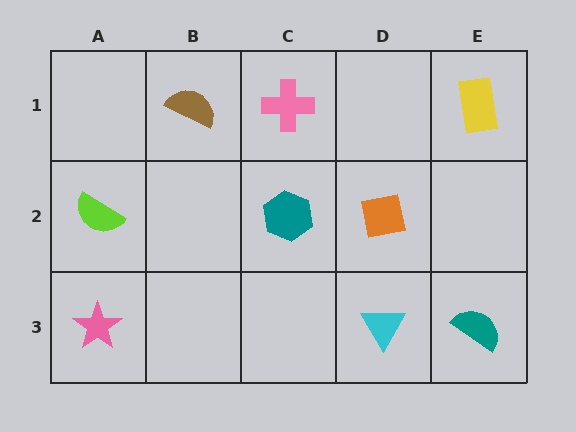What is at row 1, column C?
A pink cross.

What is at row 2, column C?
A teal hexagon.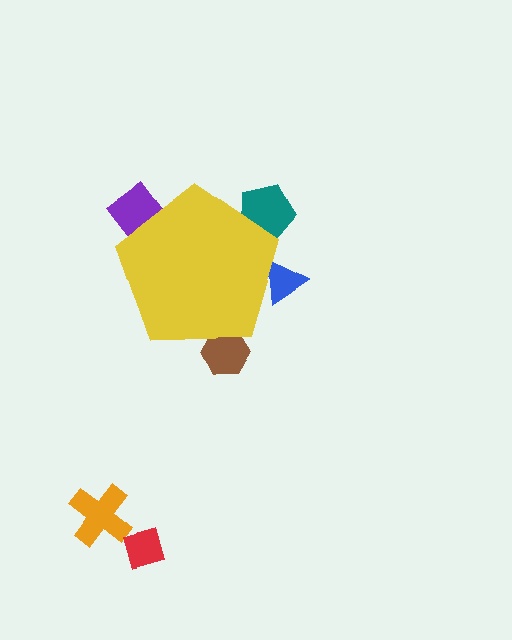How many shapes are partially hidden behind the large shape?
4 shapes are partially hidden.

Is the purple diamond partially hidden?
Yes, the purple diamond is partially hidden behind the yellow pentagon.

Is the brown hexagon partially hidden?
Yes, the brown hexagon is partially hidden behind the yellow pentagon.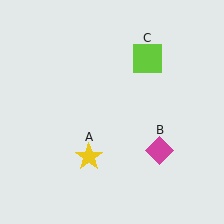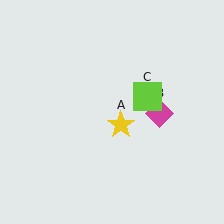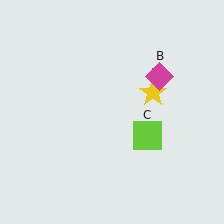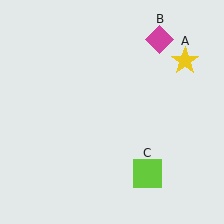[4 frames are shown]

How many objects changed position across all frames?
3 objects changed position: yellow star (object A), magenta diamond (object B), lime square (object C).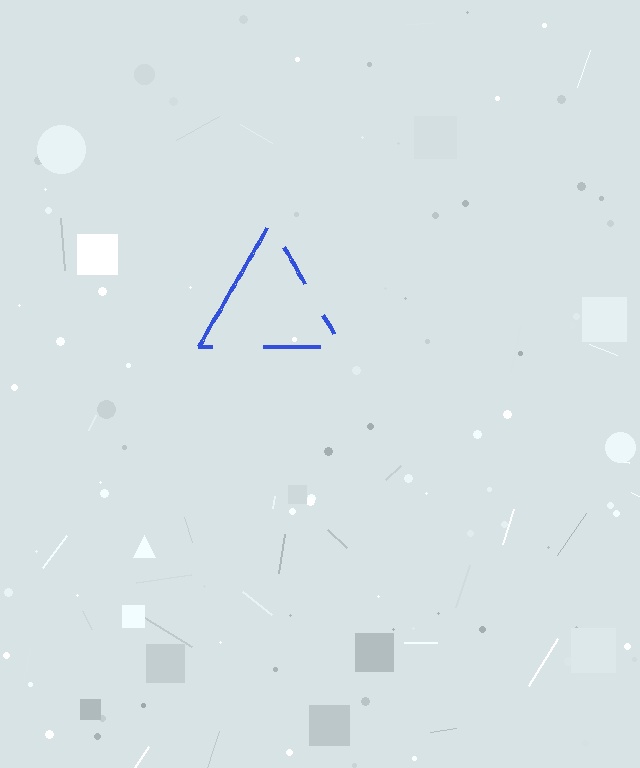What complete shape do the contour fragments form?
The contour fragments form a triangle.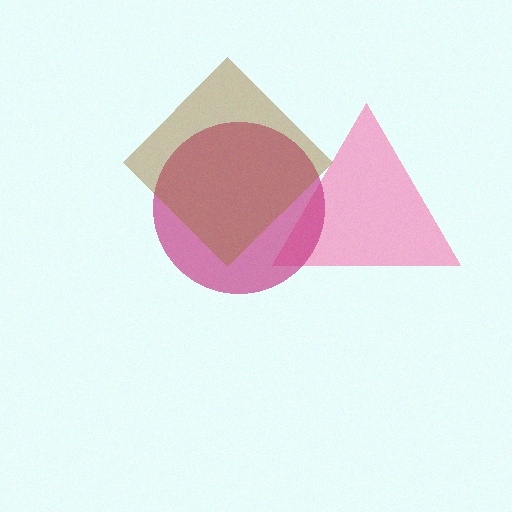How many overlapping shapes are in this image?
There are 3 overlapping shapes in the image.